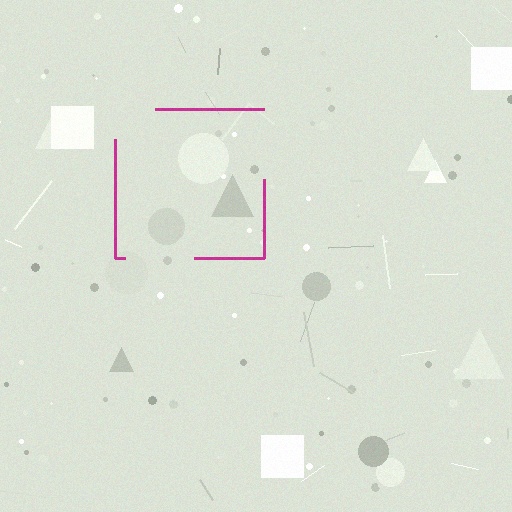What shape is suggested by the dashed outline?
The dashed outline suggests a square.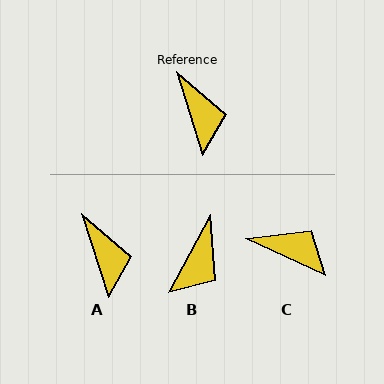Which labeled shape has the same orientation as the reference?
A.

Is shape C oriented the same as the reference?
No, it is off by about 48 degrees.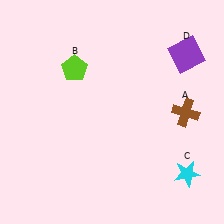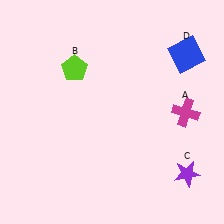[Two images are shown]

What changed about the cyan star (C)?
In Image 1, C is cyan. In Image 2, it changed to purple.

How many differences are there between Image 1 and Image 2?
There are 3 differences between the two images.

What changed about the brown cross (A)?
In Image 1, A is brown. In Image 2, it changed to magenta.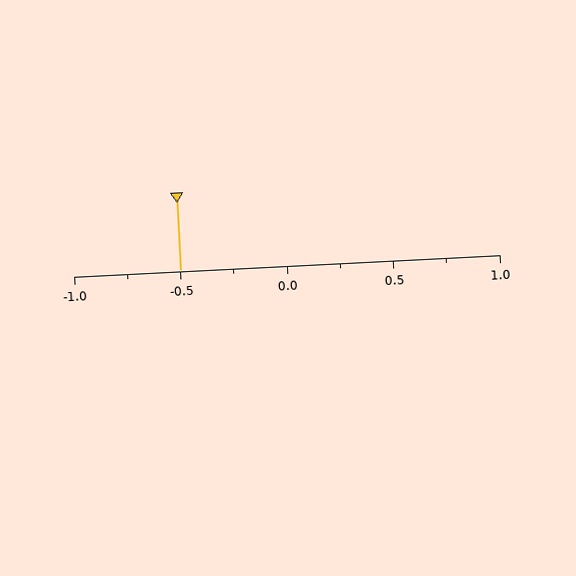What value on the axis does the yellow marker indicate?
The marker indicates approximately -0.5.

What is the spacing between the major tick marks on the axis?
The major ticks are spaced 0.5 apart.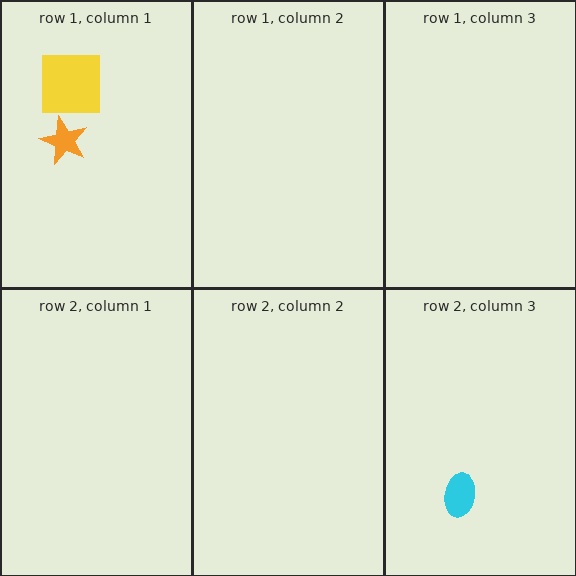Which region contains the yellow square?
The row 1, column 1 region.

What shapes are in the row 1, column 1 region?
The orange star, the yellow square.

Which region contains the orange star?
The row 1, column 1 region.